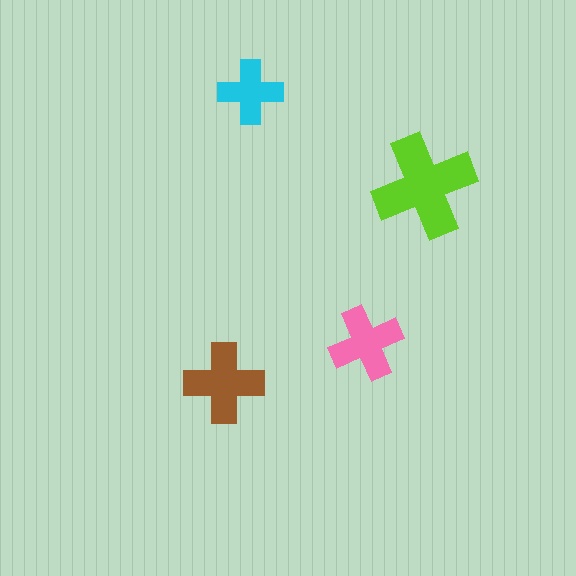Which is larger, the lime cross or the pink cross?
The lime one.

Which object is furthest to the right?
The lime cross is rightmost.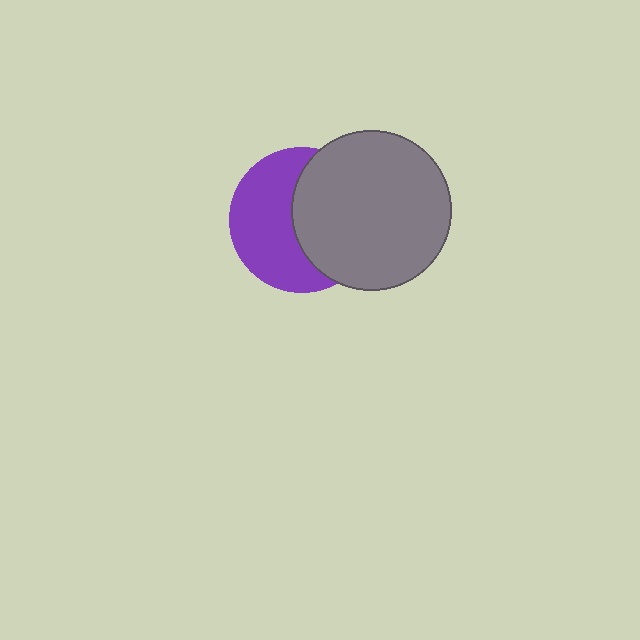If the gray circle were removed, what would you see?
You would see the complete purple circle.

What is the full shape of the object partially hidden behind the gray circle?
The partially hidden object is a purple circle.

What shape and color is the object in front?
The object in front is a gray circle.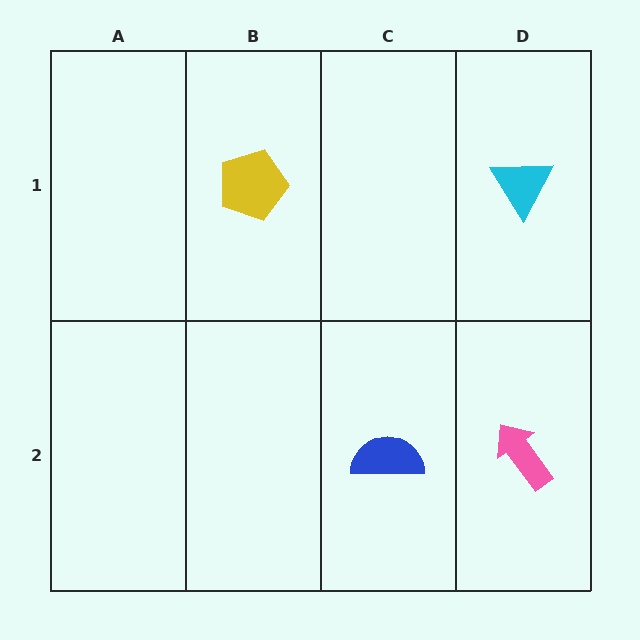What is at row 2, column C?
A blue semicircle.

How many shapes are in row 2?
2 shapes.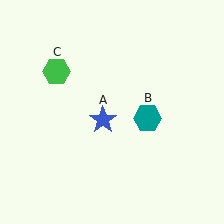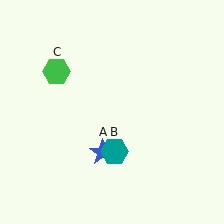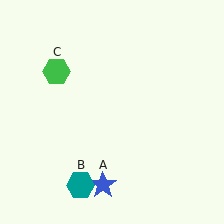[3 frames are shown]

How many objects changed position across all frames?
2 objects changed position: blue star (object A), teal hexagon (object B).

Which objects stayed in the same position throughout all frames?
Green hexagon (object C) remained stationary.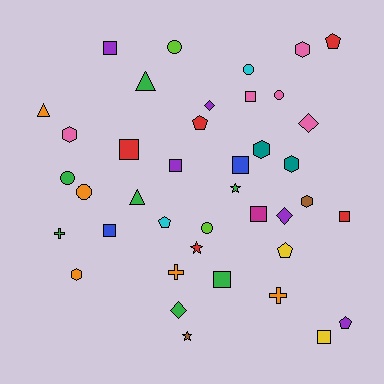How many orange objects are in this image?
There are 5 orange objects.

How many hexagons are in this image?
There are 6 hexagons.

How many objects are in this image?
There are 40 objects.